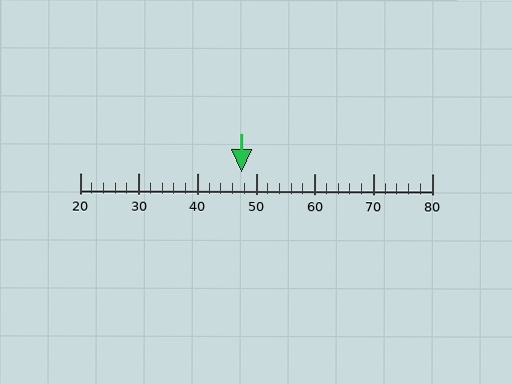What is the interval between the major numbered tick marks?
The major tick marks are spaced 10 units apart.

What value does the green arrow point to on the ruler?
The green arrow points to approximately 48.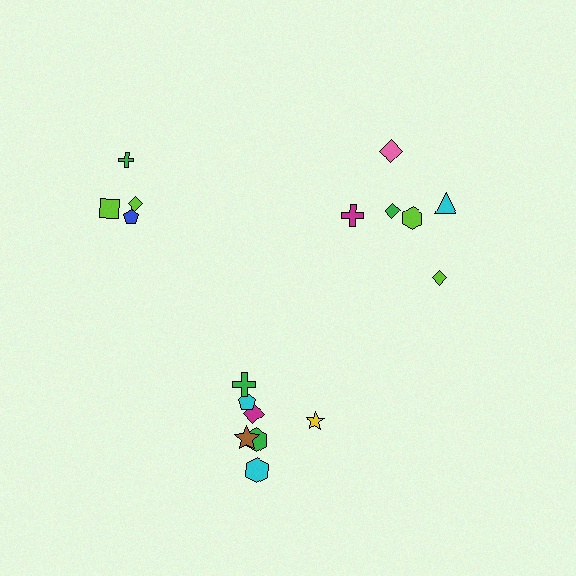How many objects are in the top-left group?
There are 4 objects.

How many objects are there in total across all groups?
There are 17 objects.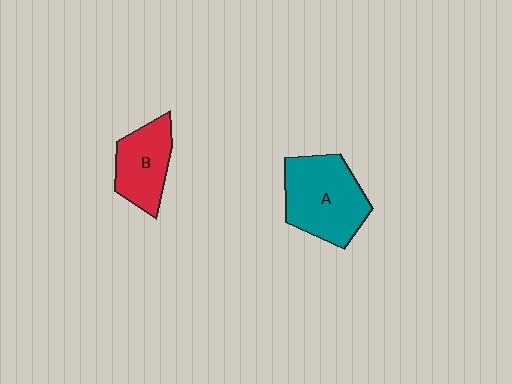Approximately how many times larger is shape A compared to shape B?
Approximately 1.5 times.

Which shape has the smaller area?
Shape B (red).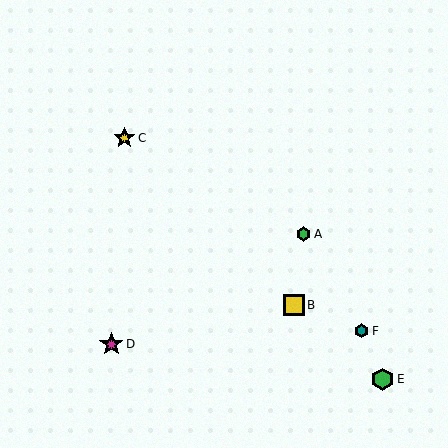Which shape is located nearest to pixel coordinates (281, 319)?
The yellow square (labeled B) at (294, 305) is nearest to that location.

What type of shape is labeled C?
Shape C is a yellow star.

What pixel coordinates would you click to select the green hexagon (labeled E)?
Click at (382, 379) to select the green hexagon E.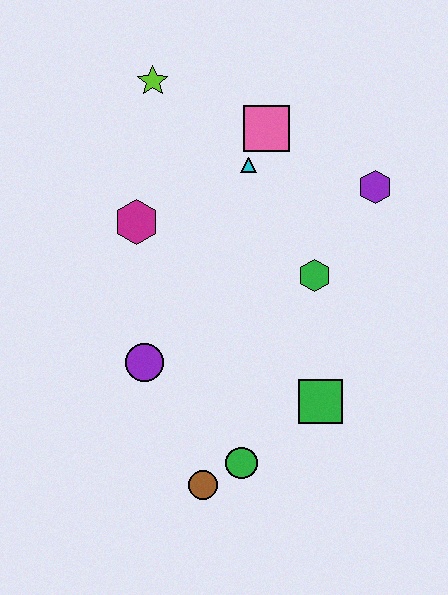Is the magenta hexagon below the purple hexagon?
Yes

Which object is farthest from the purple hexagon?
The brown circle is farthest from the purple hexagon.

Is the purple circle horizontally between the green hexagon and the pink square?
No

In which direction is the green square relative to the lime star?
The green square is below the lime star.